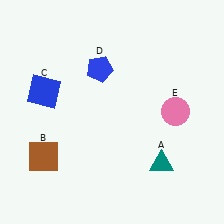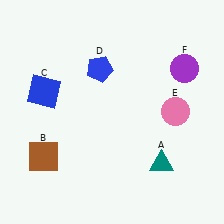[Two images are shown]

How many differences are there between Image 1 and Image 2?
There is 1 difference between the two images.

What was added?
A purple circle (F) was added in Image 2.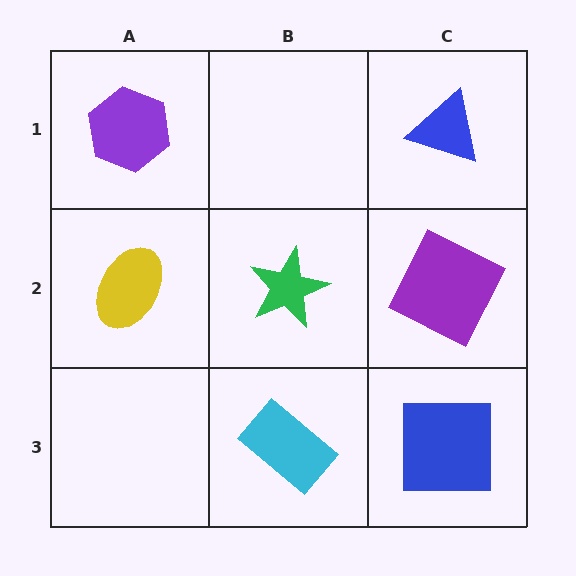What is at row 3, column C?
A blue square.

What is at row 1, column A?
A purple hexagon.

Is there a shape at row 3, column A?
No, that cell is empty.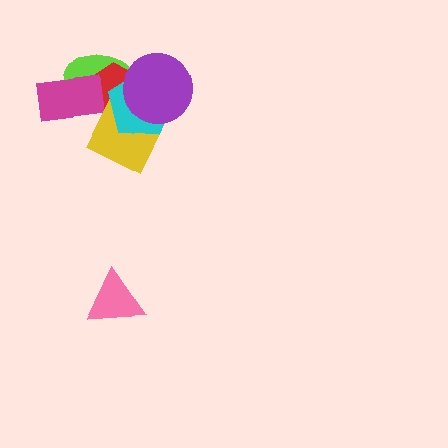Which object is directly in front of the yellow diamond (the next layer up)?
The cyan pentagon is directly in front of the yellow diamond.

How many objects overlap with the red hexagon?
5 objects overlap with the red hexagon.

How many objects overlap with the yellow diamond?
5 objects overlap with the yellow diamond.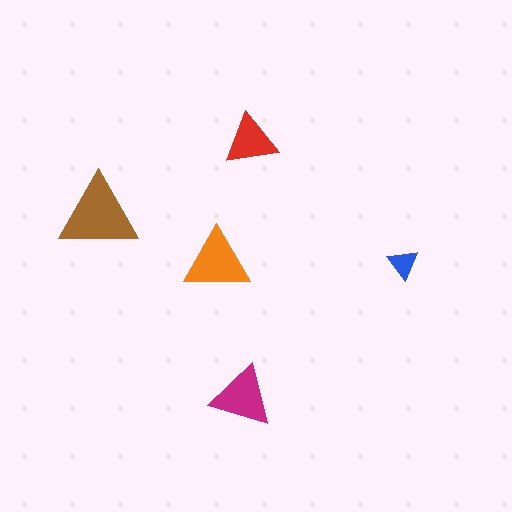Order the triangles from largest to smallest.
the brown one, the orange one, the magenta one, the red one, the blue one.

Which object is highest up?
The red triangle is topmost.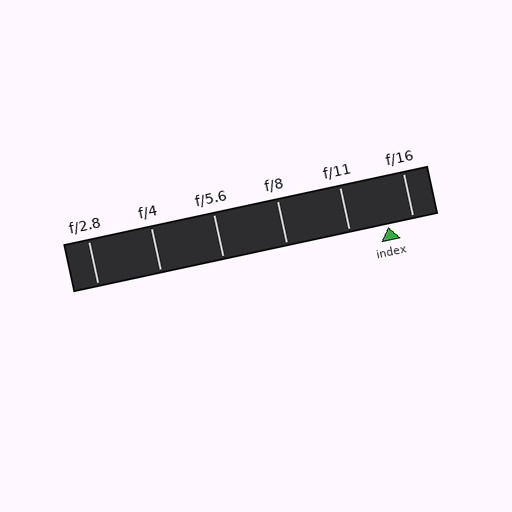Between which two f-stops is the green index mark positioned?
The index mark is between f/11 and f/16.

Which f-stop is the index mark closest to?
The index mark is closest to f/16.